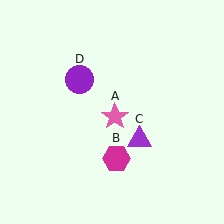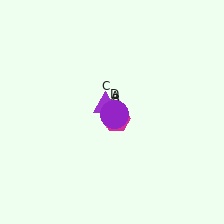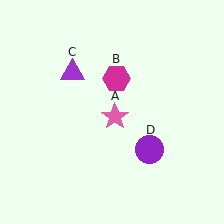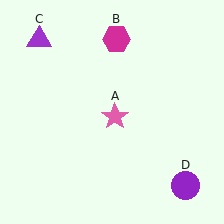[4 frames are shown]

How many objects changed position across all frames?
3 objects changed position: magenta hexagon (object B), purple triangle (object C), purple circle (object D).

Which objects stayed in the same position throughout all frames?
Pink star (object A) remained stationary.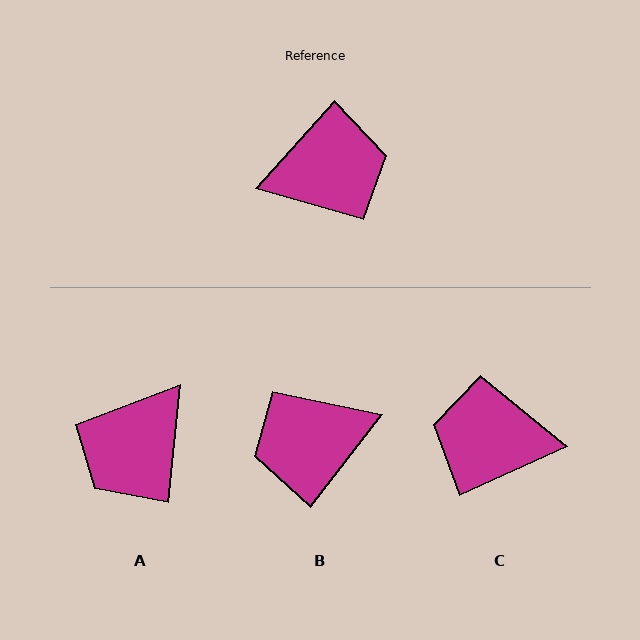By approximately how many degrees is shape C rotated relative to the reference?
Approximately 156 degrees counter-clockwise.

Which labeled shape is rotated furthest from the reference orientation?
B, about 176 degrees away.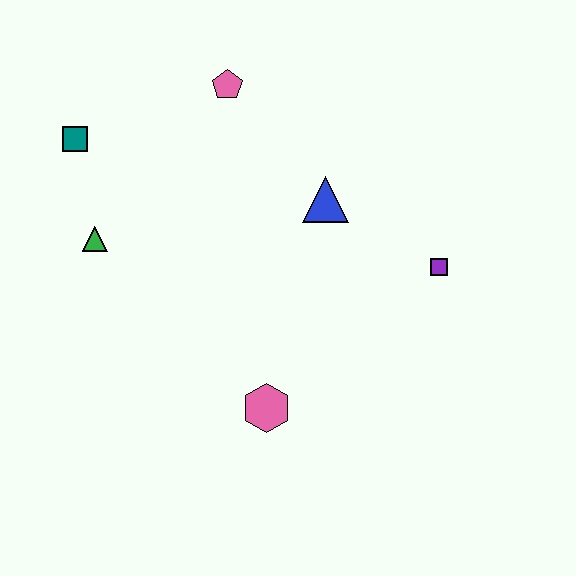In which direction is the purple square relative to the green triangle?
The purple square is to the right of the green triangle.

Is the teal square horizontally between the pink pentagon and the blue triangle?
No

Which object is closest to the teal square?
The green triangle is closest to the teal square.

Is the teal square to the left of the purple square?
Yes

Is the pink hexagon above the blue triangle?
No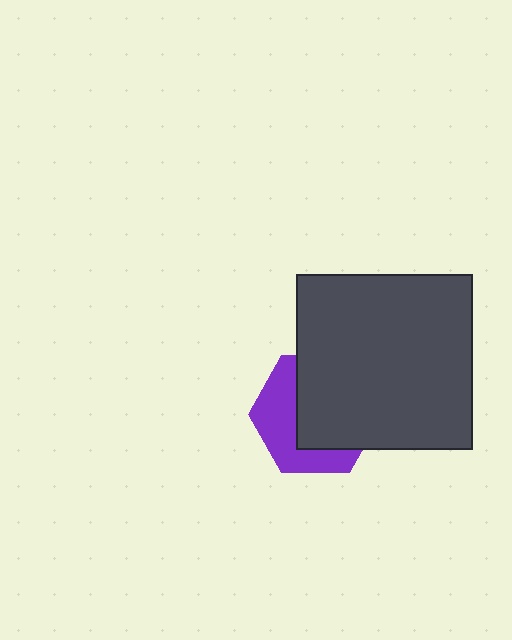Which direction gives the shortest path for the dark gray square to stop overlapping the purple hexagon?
Moving toward the upper-right gives the shortest separation.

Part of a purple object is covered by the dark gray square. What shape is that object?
It is a hexagon.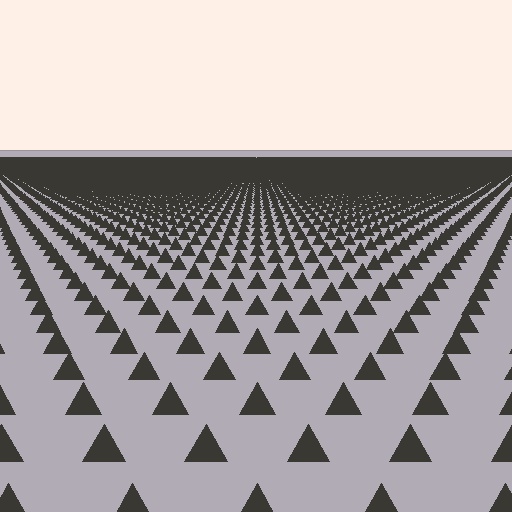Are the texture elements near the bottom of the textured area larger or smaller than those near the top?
Larger. Near the bottom, elements are closer to the viewer and appear at a bigger on-screen size.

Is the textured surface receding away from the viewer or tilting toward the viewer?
The surface is receding away from the viewer. Texture elements get smaller and denser toward the top.